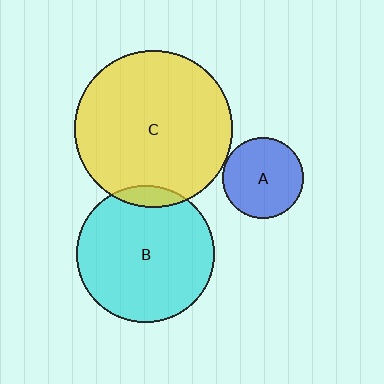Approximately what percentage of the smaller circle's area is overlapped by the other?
Approximately 10%.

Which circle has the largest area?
Circle C (yellow).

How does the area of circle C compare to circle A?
Approximately 3.8 times.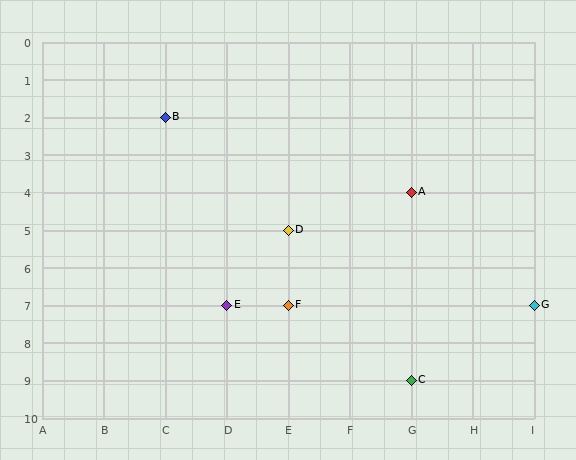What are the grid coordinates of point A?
Point A is at grid coordinates (G, 4).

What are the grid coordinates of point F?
Point F is at grid coordinates (E, 7).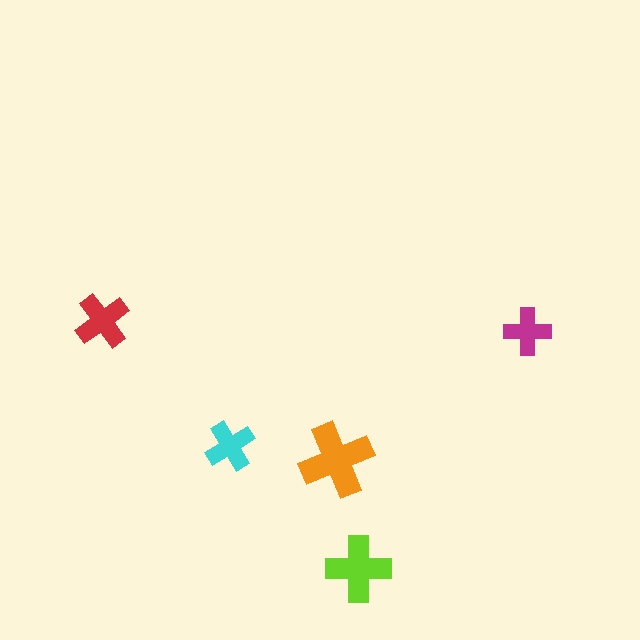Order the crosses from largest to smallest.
the orange one, the lime one, the red one, the cyan one, the magenta one.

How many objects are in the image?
There are 5 objects in the image.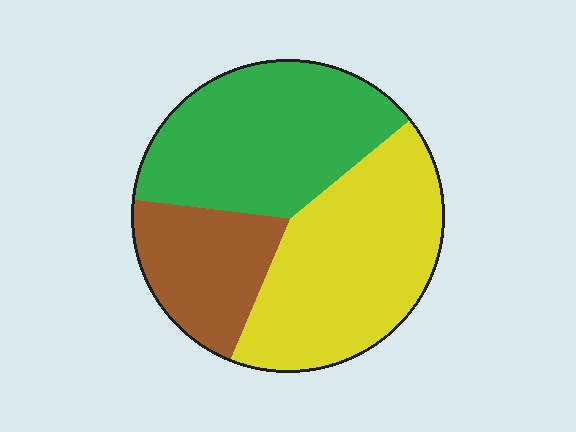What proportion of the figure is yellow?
Yellow takes up about two fifths (2/5) of the figure.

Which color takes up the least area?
Brown, at roughly 20%.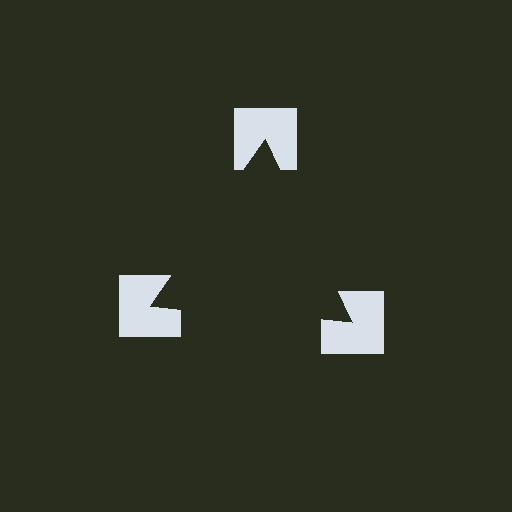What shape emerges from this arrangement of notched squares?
An illusory triangle — its edges are inferred from the aligned wedge cuts in the notched squares, not physically drawn.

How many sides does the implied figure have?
3 sides.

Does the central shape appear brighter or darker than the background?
It typically appears slightly darker than the background, even though no actual brightness change is drawn.